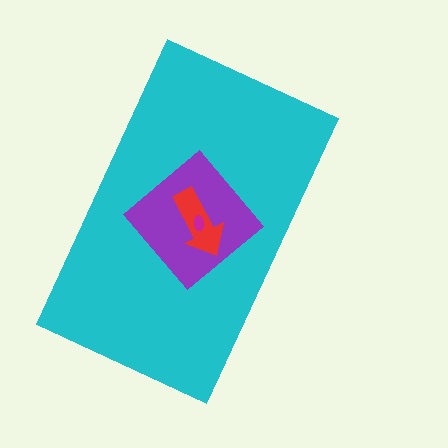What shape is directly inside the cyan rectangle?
The purple diamond.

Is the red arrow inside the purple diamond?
Yes.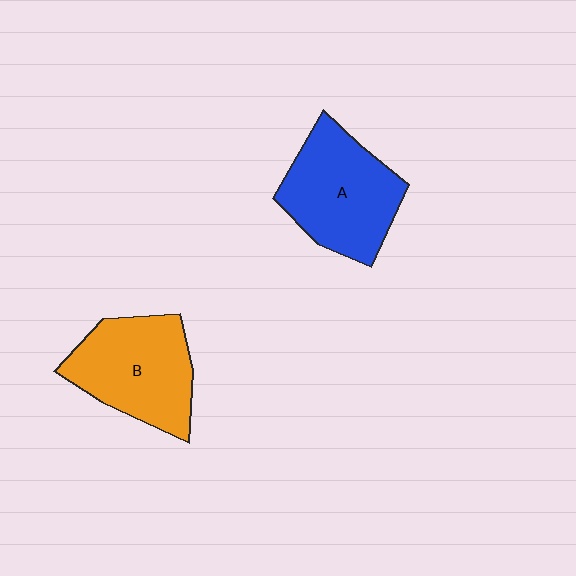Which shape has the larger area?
Shape A (blue).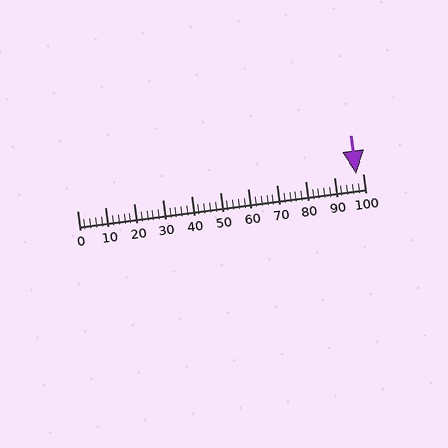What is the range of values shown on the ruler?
The ruler shows values from 0 to 100.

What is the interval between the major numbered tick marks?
The major tick marks are spaced 10 units apart.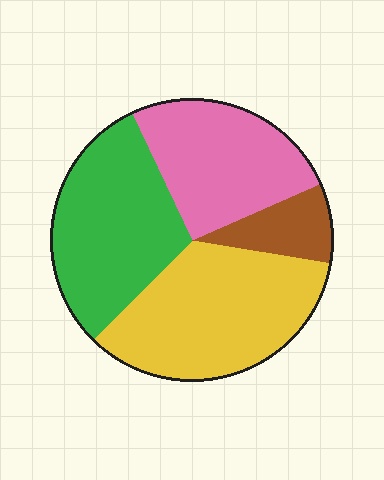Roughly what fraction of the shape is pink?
Pink covers about 25% of the shape.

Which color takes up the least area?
Brown, at roughly 10%.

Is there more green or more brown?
Green.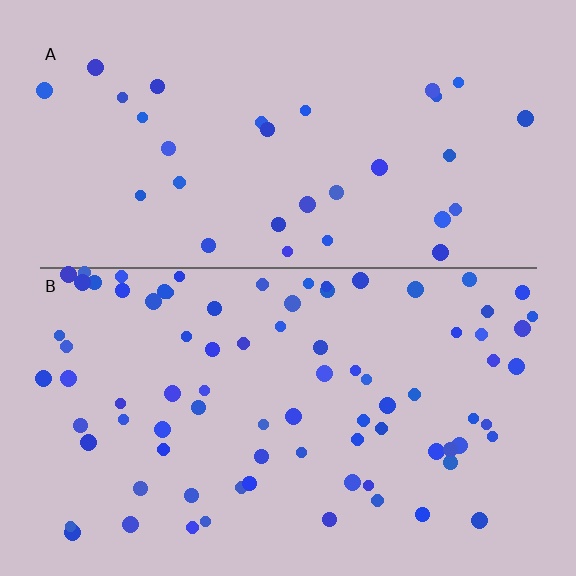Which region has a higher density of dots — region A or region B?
B (the bottom).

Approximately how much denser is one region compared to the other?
Approximately 2.6× — region B over region A.